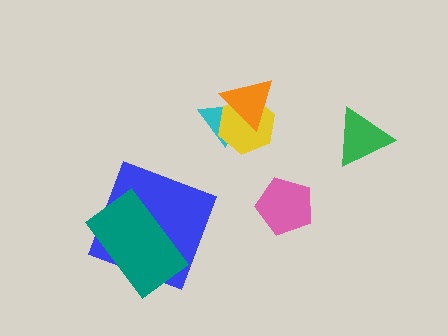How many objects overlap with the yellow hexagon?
2 objects overlap with the yellow hexagon.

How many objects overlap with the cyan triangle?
2 objects overlap with the cyan triangle.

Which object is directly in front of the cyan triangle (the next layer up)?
The yellow hexagon is directly in front of the cyan triangle.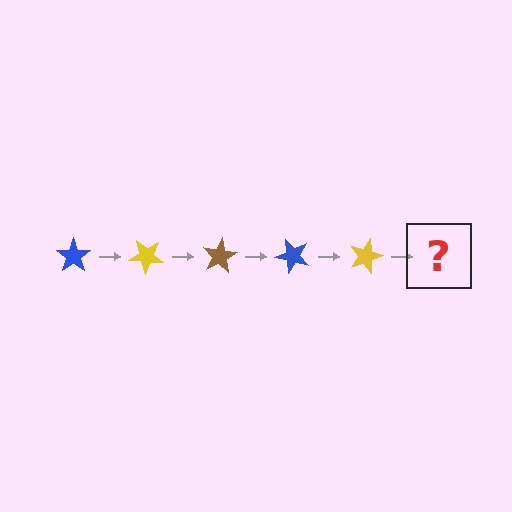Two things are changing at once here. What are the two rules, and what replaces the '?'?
The two rules are that it rotates 40 degrees each step and the color cycles through blue, yellow, and brown. The '?' should be a brown star, rotated 200 degrees from the start.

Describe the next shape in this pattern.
It should be a brown star, rotated 200 degrees from the start.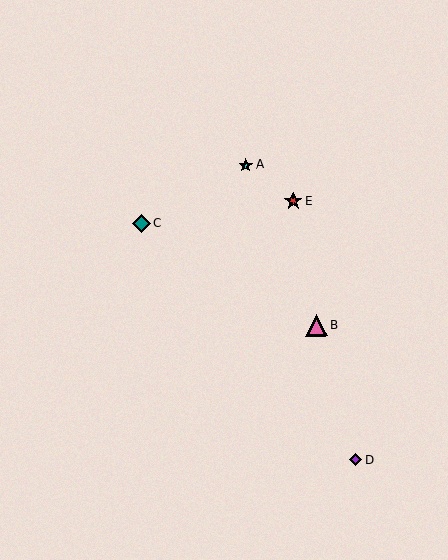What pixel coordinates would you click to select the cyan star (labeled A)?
Click at (246, 165) to select the cyan star A.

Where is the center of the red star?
The center of the red star is at (293, 201).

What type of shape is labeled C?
Shape C is a teal diamond.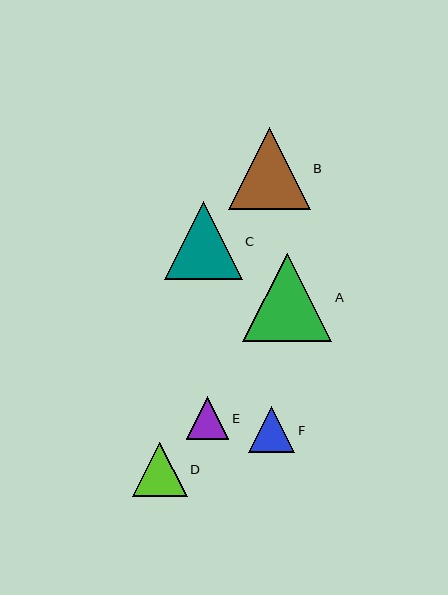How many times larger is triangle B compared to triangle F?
Triangle B is approximately 1.8 times the size of triangle F.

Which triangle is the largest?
Triangle A is the largest with a size of approximately 89 pixels.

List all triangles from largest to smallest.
From largest to smallest: A, B, C, D, F, E.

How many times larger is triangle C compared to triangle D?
Triangle C is approximately 1.4 times the size of triangle D.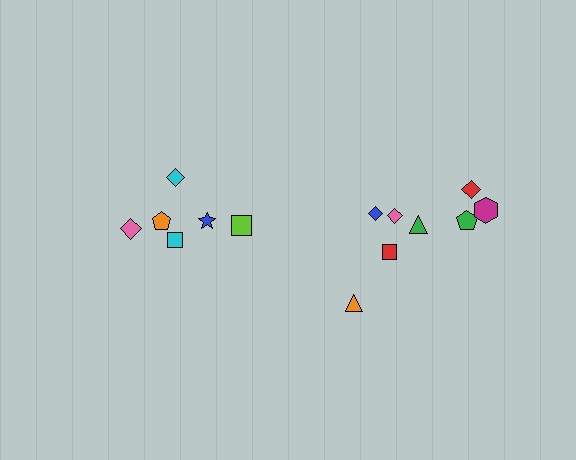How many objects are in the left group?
There are 6 objects.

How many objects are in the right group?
There are 8 objects.